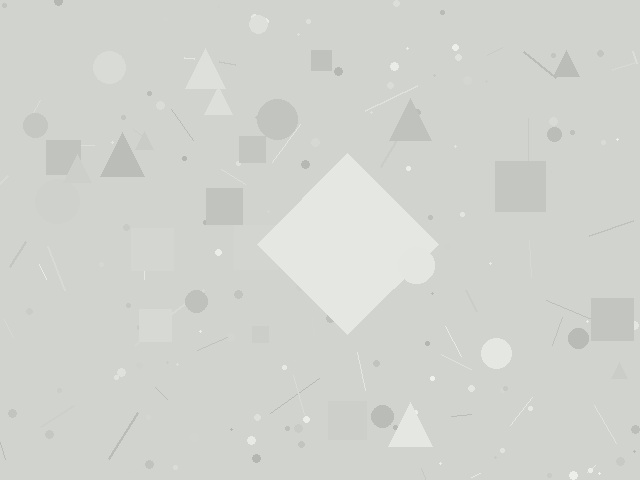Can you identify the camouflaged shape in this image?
The camouflaged shape is a diamond.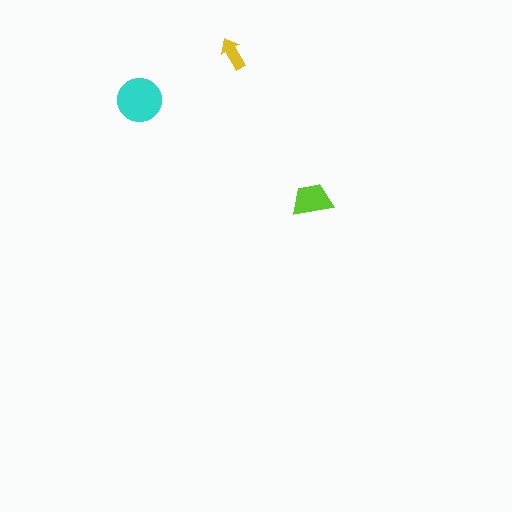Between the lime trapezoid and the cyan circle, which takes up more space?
The cyan circle.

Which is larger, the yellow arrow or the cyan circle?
The cyan circle.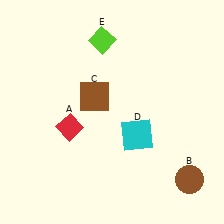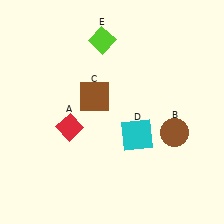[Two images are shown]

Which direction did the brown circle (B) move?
The brown circle (B) moved up.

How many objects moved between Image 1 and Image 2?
1 object moved between the two images.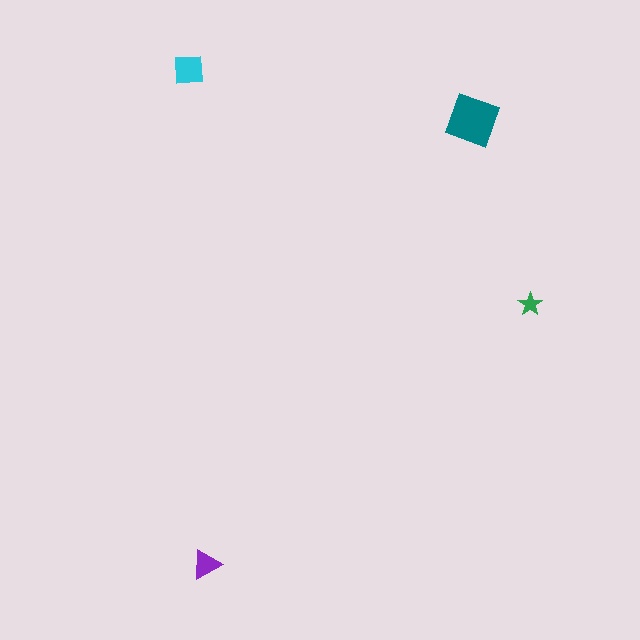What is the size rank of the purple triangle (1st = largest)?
3rd.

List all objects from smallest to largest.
The green star, the purple triangle, the cyan square, the teal square.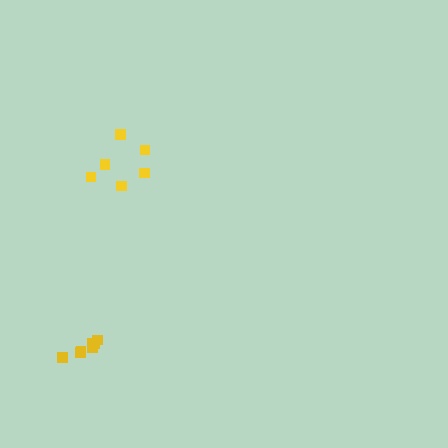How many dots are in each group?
Group 1: 6 dots, Group 2: 7 dots (13 total).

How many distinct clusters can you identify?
There are 2 distinct clusters.